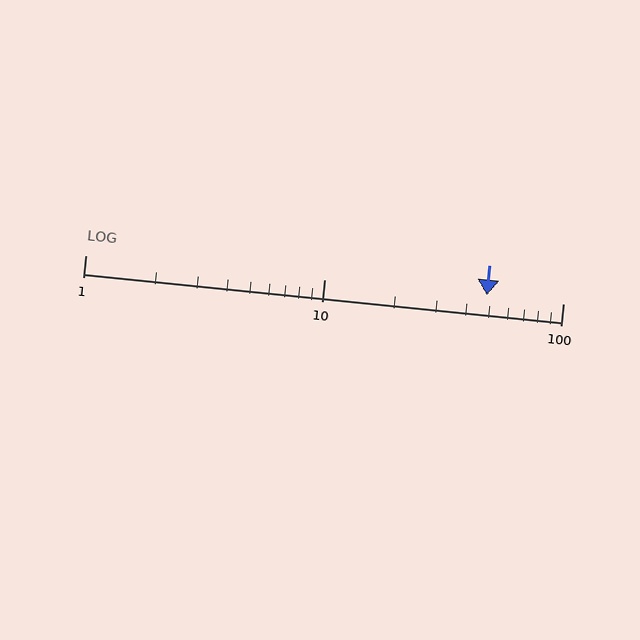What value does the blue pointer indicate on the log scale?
The pointer indicates approximately 48.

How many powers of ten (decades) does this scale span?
The scale spans 2 decades, from 1 to 100.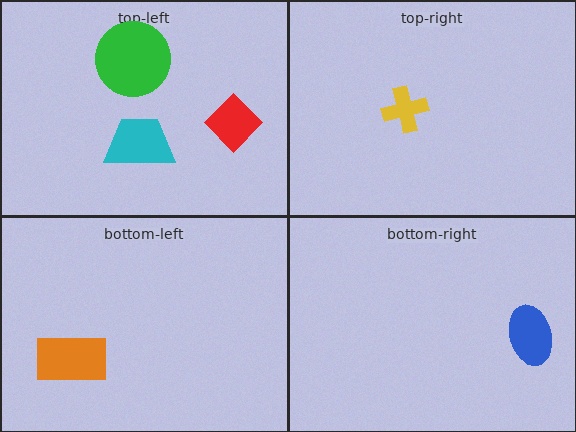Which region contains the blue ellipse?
The bottom-right region.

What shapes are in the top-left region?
The green circle, the red diamond, the cyan trapezoid.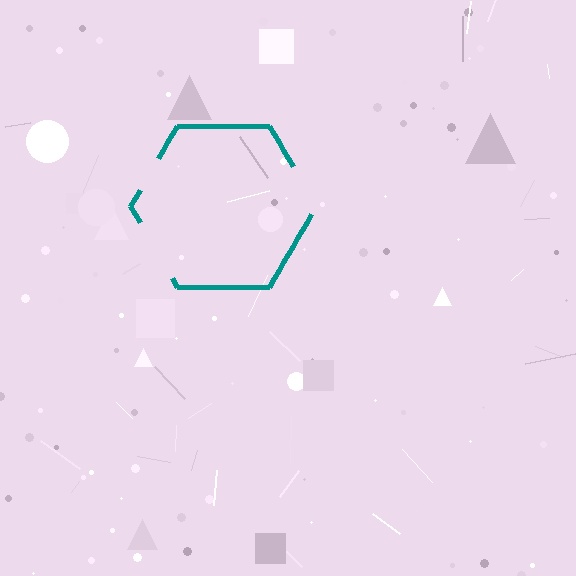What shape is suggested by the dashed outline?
The dashed outline suggests a hexagon.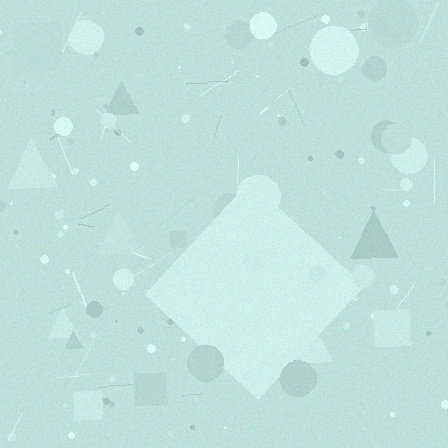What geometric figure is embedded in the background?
A diamond is embedded in the background.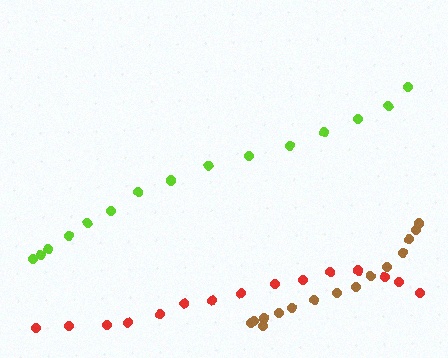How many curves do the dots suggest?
There are 3 distinct paths.